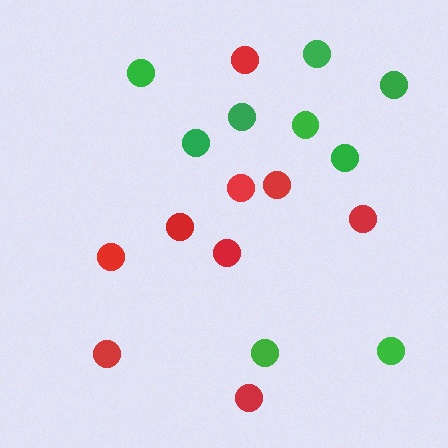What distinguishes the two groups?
There are 2 groups: one group of green circles (9) and one group of red circles (9).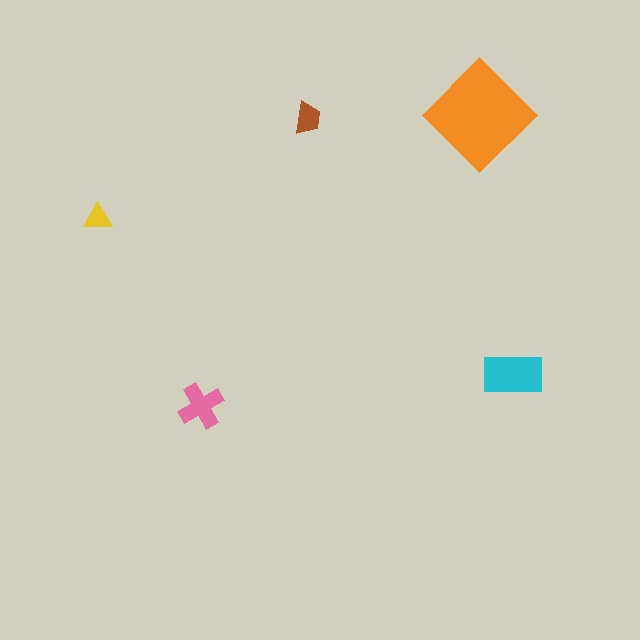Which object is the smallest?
The yellow triangle.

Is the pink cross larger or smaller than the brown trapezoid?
Larger.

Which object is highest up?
The orange diamond is topmost.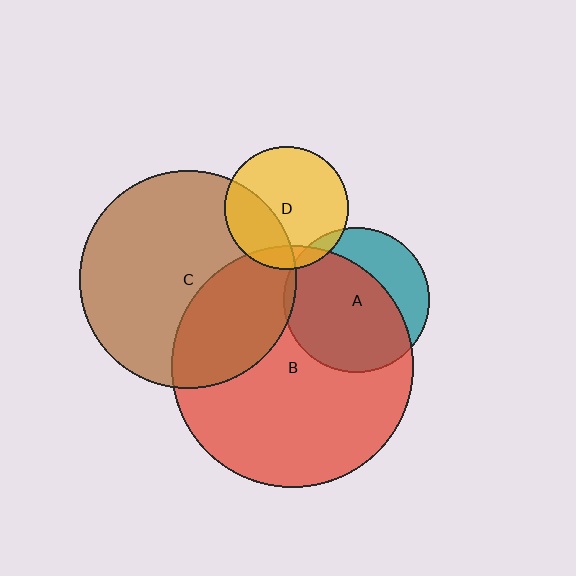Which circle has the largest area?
Circle B (red).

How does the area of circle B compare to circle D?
Approximately 3.8 times.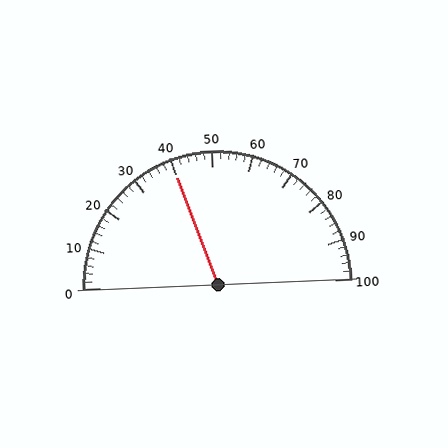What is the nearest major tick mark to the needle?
The nearest major tick mark is 40.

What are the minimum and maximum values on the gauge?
The gauge ranges from 0 to 100.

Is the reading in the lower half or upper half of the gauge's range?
The reading is in the lower half of the range (0 to 100).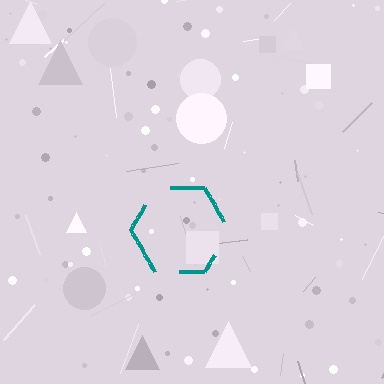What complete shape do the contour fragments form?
The contour fragments form a hexagon.